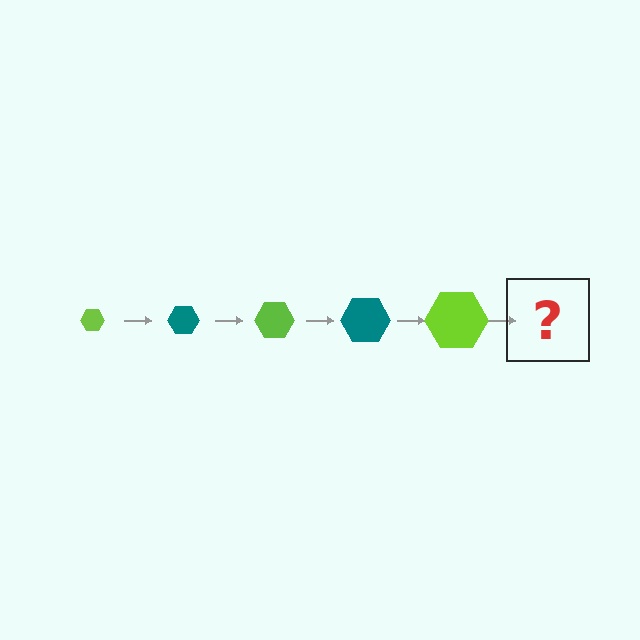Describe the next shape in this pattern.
It should be a teal hexagon, larger than the previous one.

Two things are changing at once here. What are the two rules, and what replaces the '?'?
The two rules are that the hexagon grows larger each step and the color cycles through lime and teal. The '?' should be a teal hexagon, larger than the previous one.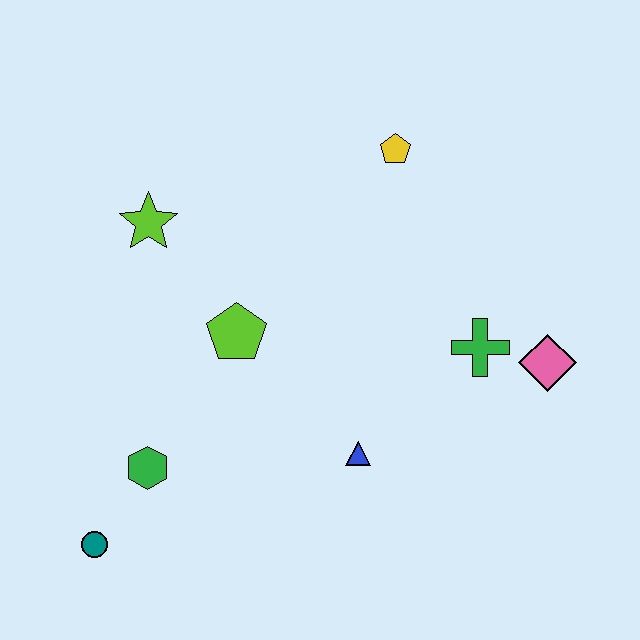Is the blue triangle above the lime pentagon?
No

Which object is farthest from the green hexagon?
The pink diamond is farthest from the green hexagon.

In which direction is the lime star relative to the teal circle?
The lime star is above the teal circle.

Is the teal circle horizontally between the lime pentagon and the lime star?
No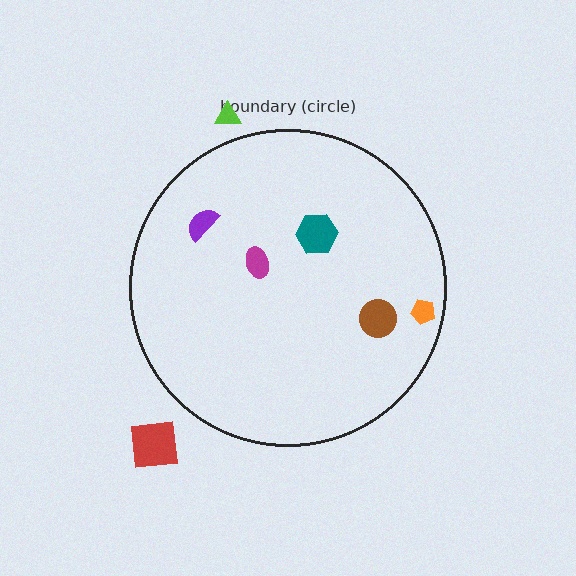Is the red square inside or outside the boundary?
Outside.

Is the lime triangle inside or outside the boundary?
Outside.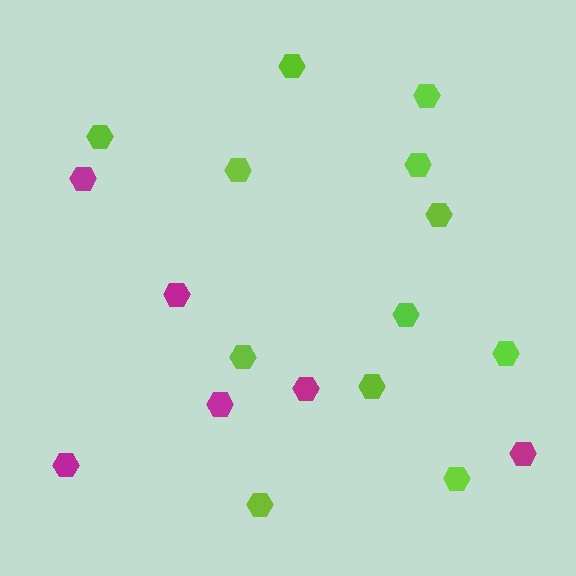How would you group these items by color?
There are 2 groups: one group of magenta hexagons (6) and one group of lime hexagons (12).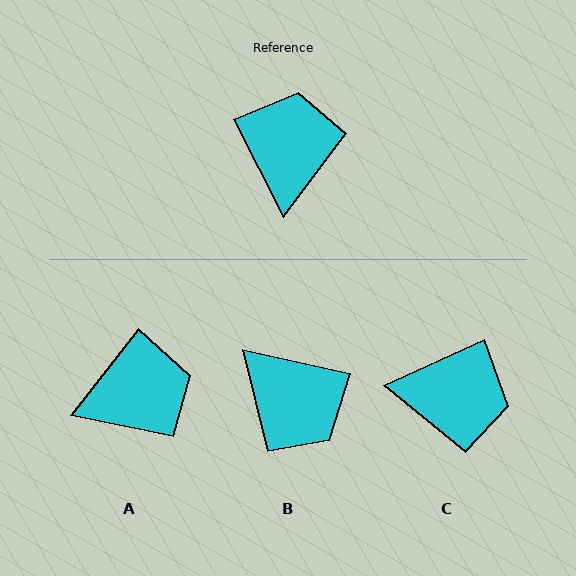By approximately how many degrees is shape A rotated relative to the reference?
Approximately 65 degrees clockwise.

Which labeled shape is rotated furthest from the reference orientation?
B, about 129 degrees away.